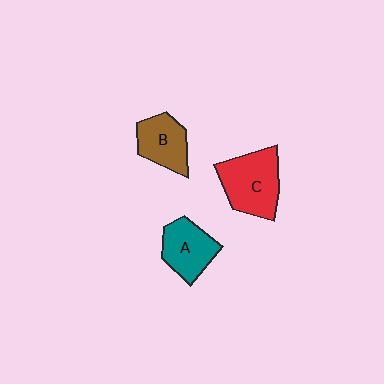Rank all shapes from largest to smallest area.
From largest to smallest: C (red), A (teal), B (brown).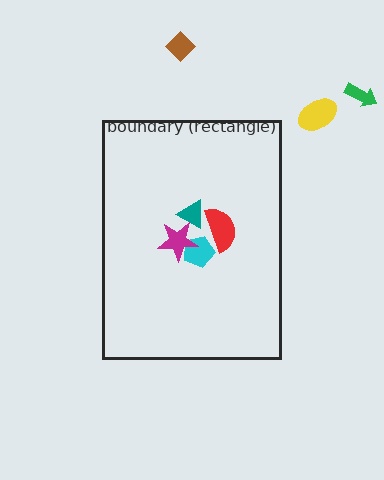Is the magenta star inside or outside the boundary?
Inside.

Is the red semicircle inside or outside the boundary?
Inside.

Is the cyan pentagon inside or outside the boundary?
Inside.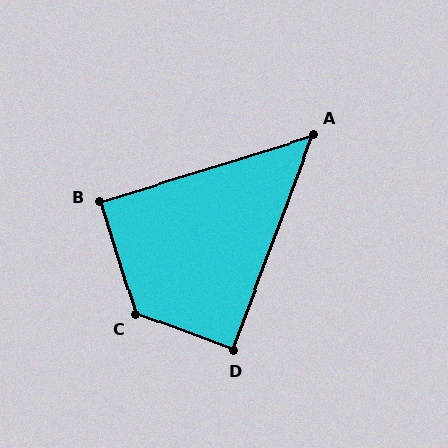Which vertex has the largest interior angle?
C, at approximately 128 degrees.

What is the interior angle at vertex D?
Approximately 90 degrees (approximately right).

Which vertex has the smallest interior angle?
A, at approximately 52 degrees.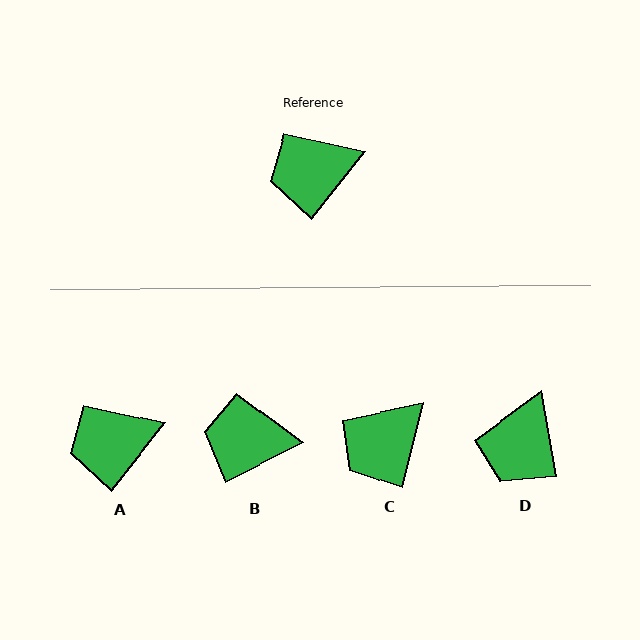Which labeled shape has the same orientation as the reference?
A.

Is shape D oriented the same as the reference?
No, it is off by about 48 degrees.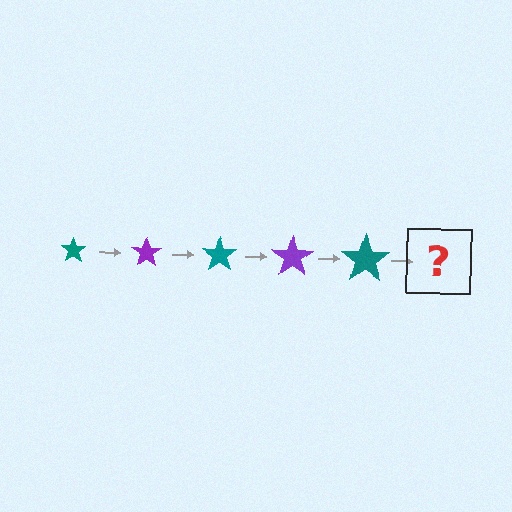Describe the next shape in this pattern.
It should be a purple star, larger than the previous one.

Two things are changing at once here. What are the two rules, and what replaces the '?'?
The two rules are that the star grows larger each step and the color cycles through teal and purple. The '?' should be a purple star, larger than the previous one.